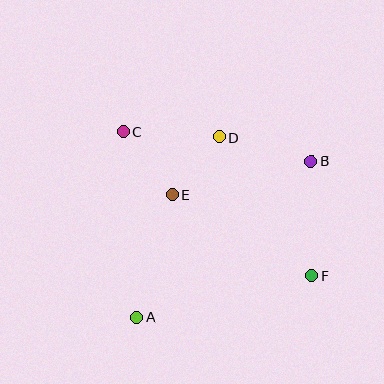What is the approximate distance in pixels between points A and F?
The distance between A and F is approximately 180 pixels.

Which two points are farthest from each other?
Points C and F are farthest from each other.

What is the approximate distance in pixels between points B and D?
The distance between B and D is approximately 95 pixels.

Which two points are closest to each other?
Points D and E are closest to each other.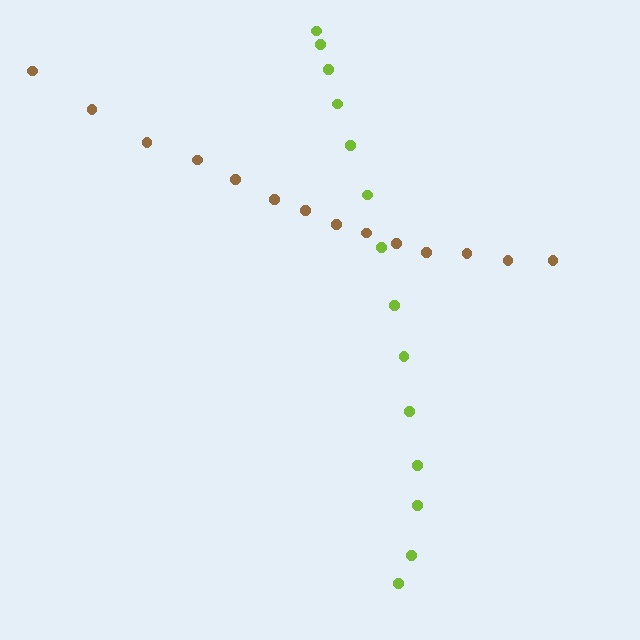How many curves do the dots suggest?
There are 2 distinct paths.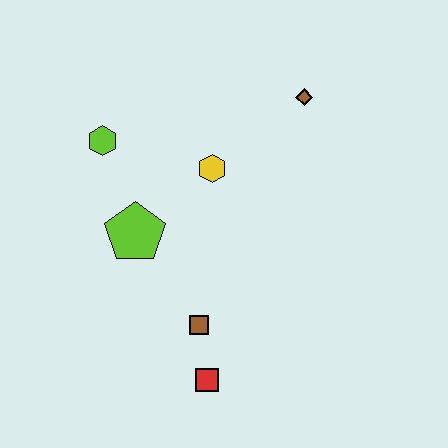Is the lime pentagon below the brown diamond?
Yes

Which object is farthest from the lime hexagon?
The red square is farthest from the lime hexagon.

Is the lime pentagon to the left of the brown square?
Yes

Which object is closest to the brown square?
The red square is closest to the brown square.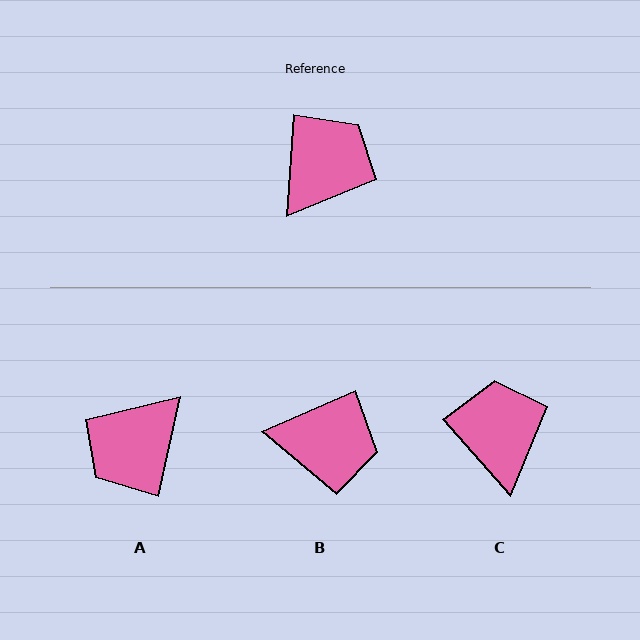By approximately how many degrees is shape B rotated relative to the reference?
Approximately 63 degrees clockwise.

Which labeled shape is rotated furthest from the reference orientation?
A, about 171 degrees away.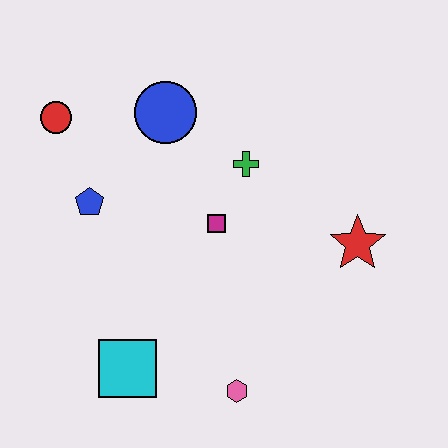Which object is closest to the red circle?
The blue pentagon is closest to the red circle.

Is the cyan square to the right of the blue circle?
No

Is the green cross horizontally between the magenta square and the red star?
Yes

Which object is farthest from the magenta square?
The red circle is farthest from the magenta square.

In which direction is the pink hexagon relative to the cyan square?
The pink hexagon is to the right of the cyan square.